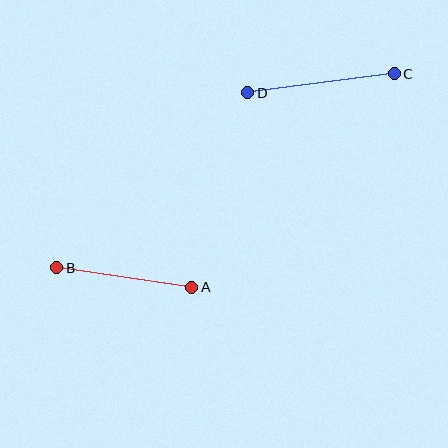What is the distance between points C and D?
The distance is approximately 148 pixels.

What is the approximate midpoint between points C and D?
The midpoint is at approximately (321, 83) pixels.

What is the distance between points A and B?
The distance is approximately 137 pixels.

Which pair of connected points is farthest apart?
Points C and D are farthest apart.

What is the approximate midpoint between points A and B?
The midpoint is at approximately (124, 278) pixels.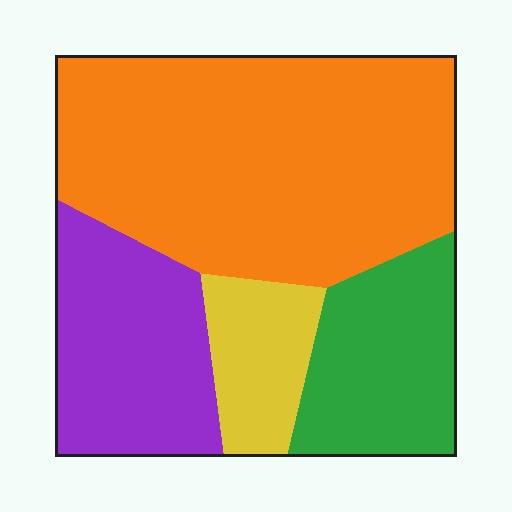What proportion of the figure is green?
Green covers roughly 20% of the figure.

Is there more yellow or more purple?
Purple.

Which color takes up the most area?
Orange, at roughly 50%.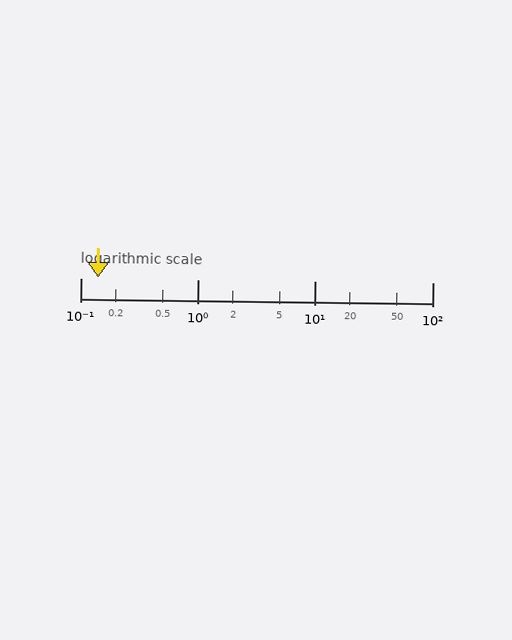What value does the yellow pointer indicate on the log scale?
The pointer indicates approximately 0.14.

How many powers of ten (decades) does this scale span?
The scale spans 3 decades, from 0.1 to 100.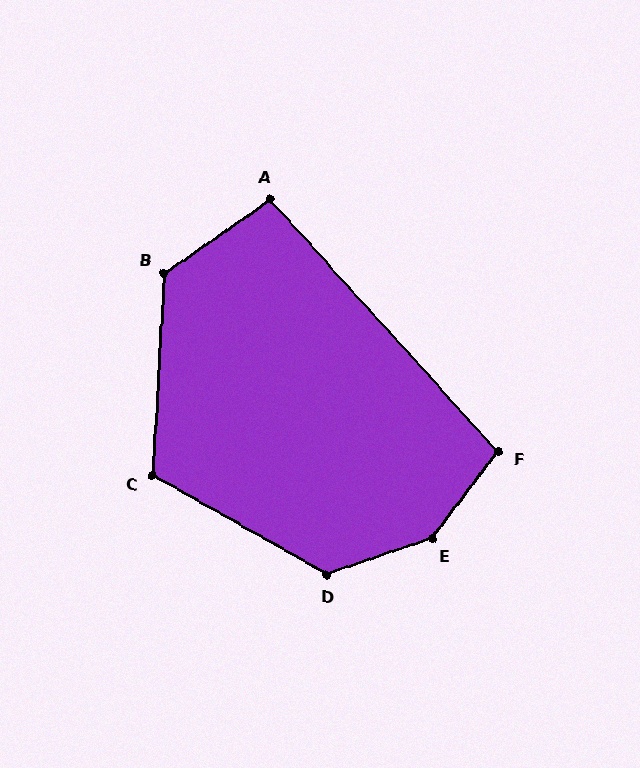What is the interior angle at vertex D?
Approximately 131 degrees (obtuse).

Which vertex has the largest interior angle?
E, at approximately 146 degrees.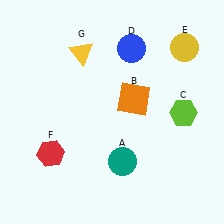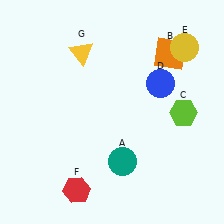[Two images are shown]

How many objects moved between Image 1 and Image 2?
3 objects moved between the two images.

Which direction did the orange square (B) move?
The orange square (B) moved up.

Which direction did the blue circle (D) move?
The blue circle (D) moved down.